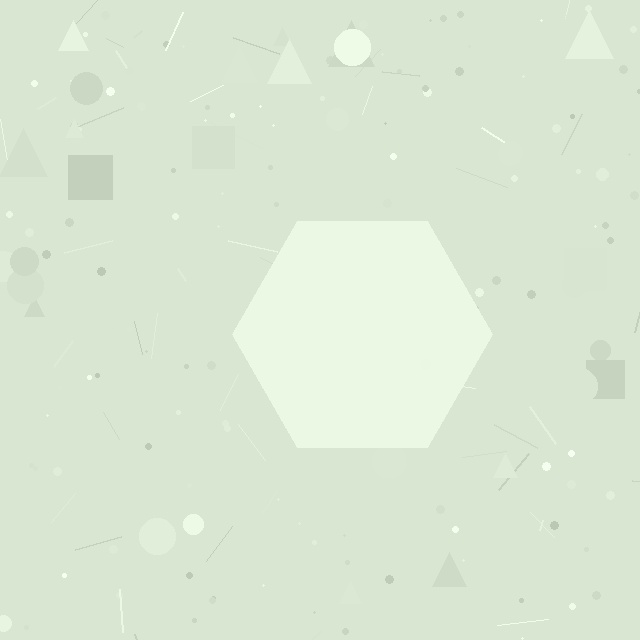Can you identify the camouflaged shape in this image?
The camouflaged shape is a hexagon.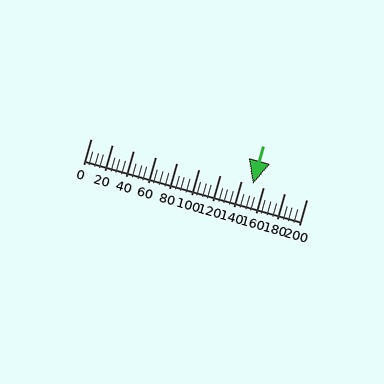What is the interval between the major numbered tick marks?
The major tick marks are spaced 20 units apart.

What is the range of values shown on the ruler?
The ruler shows values from 0 to 200.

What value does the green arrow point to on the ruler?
The green arrow points to approximately 150.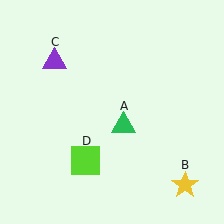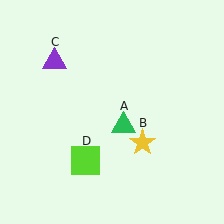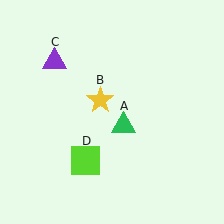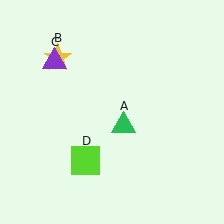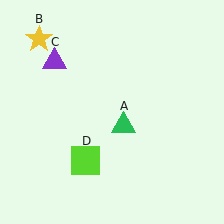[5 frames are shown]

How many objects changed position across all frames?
1 object changed position: yellow star (object B).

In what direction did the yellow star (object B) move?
The yellow star (object B) moved up and to the left.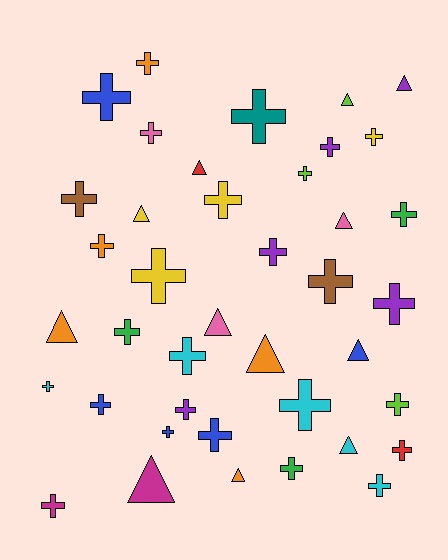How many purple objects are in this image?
There are 5 purple objects.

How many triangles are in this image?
There are 12 triangles.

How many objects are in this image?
There are 40 objects.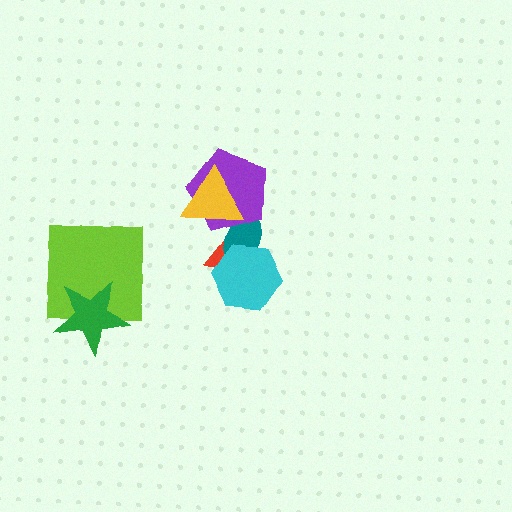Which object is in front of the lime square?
The green star is in front of the lime square.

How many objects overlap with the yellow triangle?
3 objects overlap with the yellow triangle.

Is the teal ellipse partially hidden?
Yes, it is partially covered by another shape.